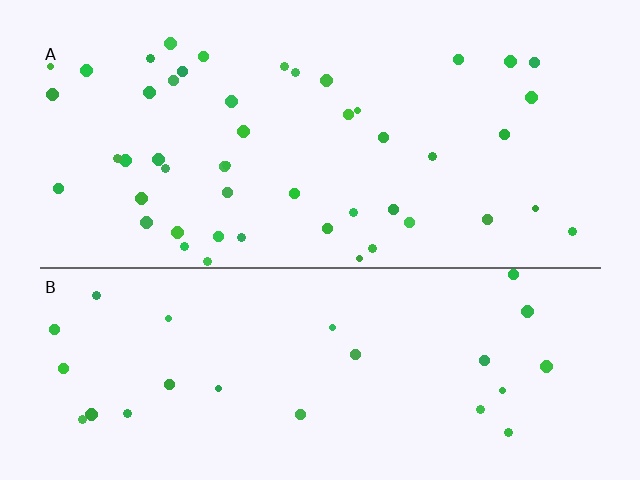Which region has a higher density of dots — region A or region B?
A (the top).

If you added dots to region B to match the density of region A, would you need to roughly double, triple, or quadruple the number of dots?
Approximately double.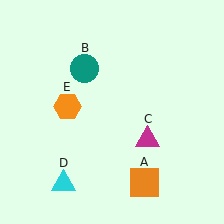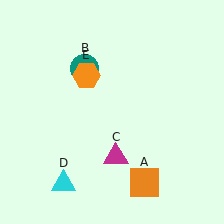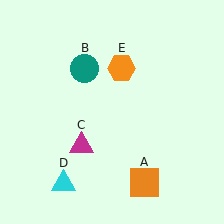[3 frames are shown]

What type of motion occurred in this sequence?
The magenta triangle (object C), orange hexagon (object E) rotated clockwise around the center of the scene.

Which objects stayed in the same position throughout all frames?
Orange square (object A) and teal circle (object B) and cyan triangle (object D) remained stationary.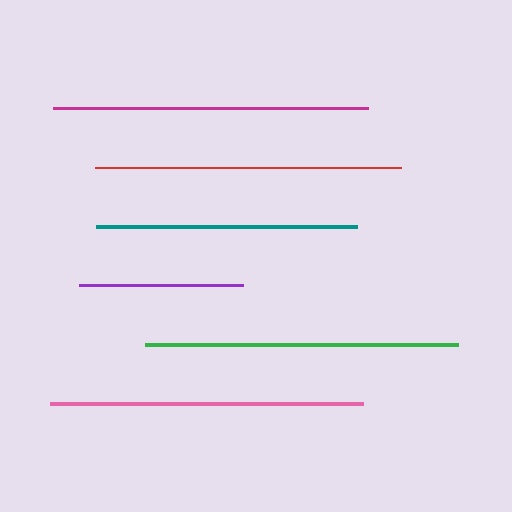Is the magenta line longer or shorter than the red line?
The magenta line is longer than the red line.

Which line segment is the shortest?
The purple line is the shortest at approximately 164 pixels.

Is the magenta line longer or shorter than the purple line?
The magenta line is longer than the purple line.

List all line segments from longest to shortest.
From longest to shortest: magenta, green, pink, red, teal, purple.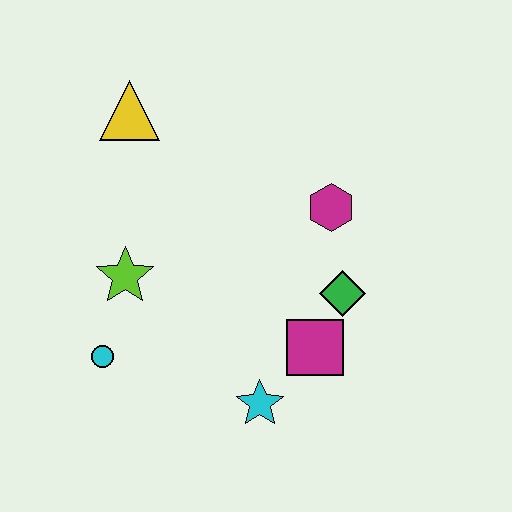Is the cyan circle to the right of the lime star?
No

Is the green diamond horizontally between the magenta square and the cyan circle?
No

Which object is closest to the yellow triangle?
The lime star is closest to the yellow triangle.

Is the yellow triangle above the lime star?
Yes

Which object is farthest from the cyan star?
The yellow triangle is farthest from the cyan star.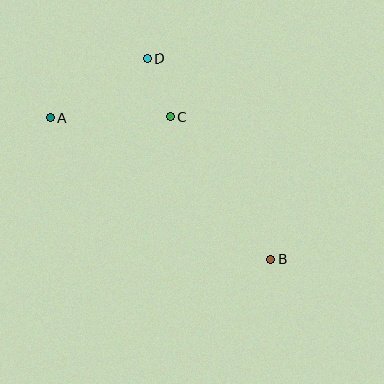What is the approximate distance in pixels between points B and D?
The distance between B and D is approximately 236 pixels.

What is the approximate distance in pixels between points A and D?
The distance between A and D is approximately 114 pixels.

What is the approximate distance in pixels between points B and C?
The distance between B and C is approximately 174 pixels.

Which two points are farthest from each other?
Points A and B are farthest from each other.